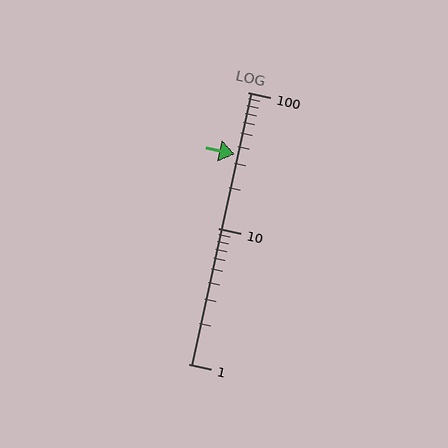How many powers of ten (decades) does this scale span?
The scale spans 2 decades, from 1 to 100.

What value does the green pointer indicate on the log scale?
The pointer indicates approximately 35.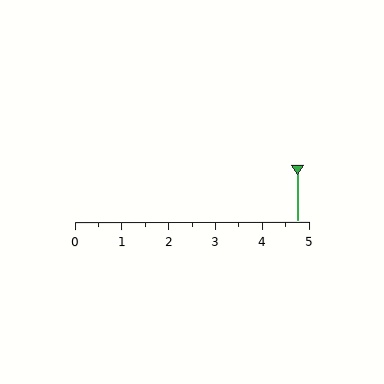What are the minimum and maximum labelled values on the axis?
The axis runs from 0 to 5.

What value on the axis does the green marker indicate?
The marker indicates approximately 4.8.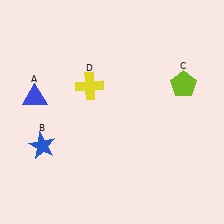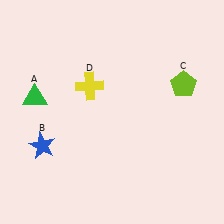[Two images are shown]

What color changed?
The triangle (A) changed from blue in Image 1 to green in Image 2.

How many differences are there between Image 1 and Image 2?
There is 1 difference between the two images.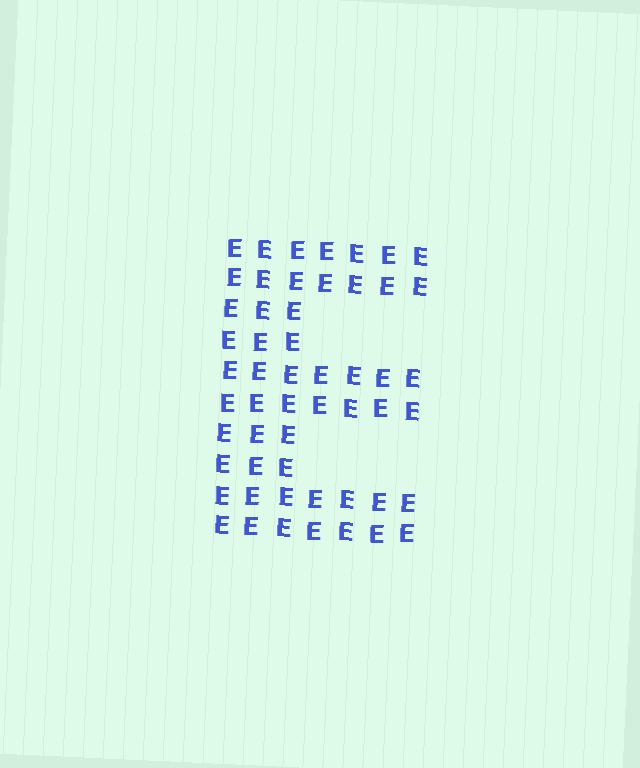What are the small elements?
The small elements are letter E's.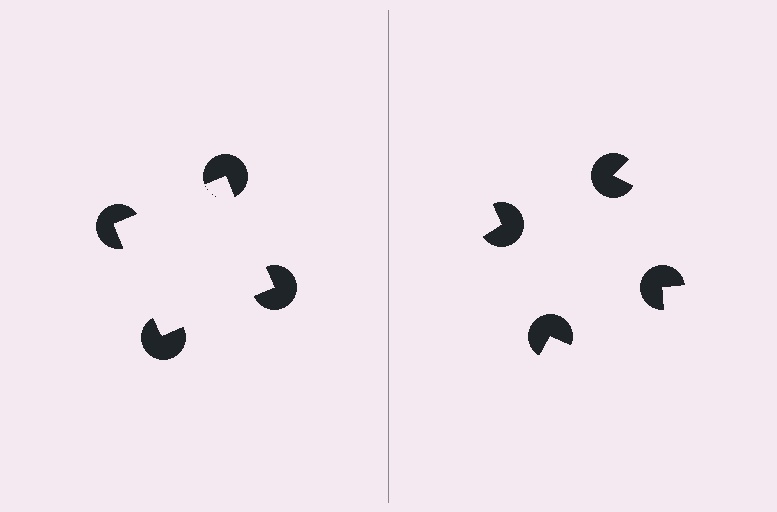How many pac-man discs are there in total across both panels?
8 — 4 on each side.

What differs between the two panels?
The pac-man discs are positioned identically on both sides; only the wedge orientations differ. On the left they align to a square; on the right they are misaligned.